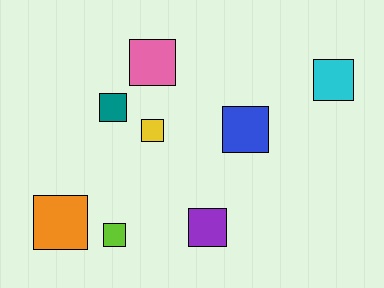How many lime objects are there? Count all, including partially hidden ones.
There is 1 lime object.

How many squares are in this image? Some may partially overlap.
There are 8 squares.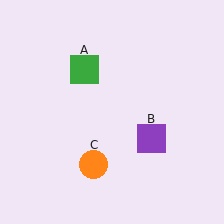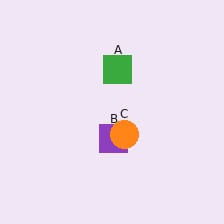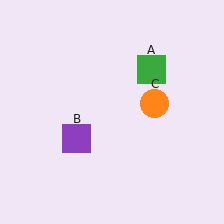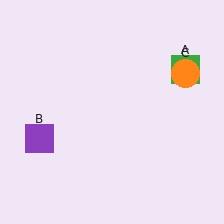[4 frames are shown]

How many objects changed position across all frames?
3 objects changed position: green square (object A), purple square (object B), orange circle (object C).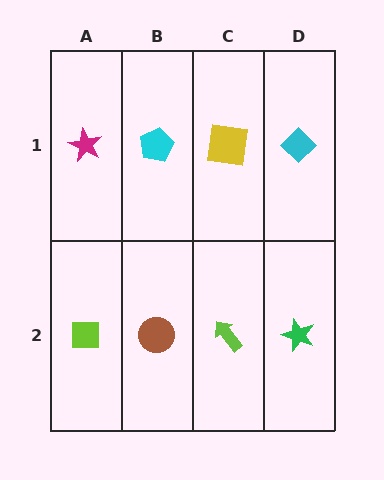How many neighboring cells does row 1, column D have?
2.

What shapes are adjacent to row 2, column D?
A cyan diamond (row 1, column D), a lime arrow (row 2, column C).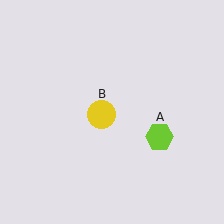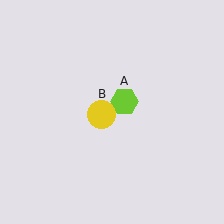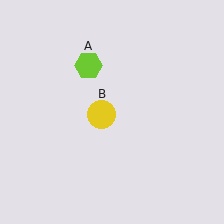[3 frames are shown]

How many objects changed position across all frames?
1 object changed position: lime hexagon (object A).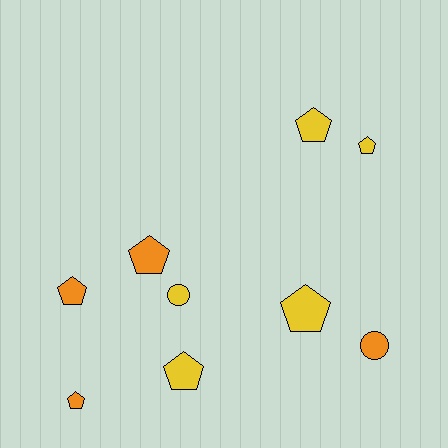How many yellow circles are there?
There is 1 yellow circle.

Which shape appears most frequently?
Pentagon, with 7 objects.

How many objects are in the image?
There are 9 objects.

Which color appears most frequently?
Yellow, with 5 objects.